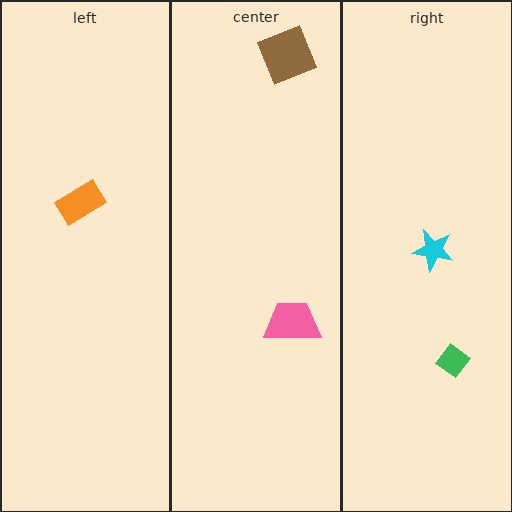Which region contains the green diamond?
The right region.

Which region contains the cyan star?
The right region.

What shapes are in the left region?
The orange rectangle.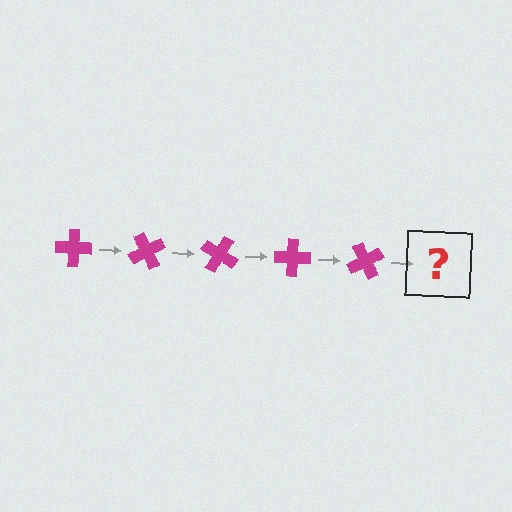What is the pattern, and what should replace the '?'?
The pattern is that the cross rotates 60 degrees each step. The '?' should be a magenta cross rotated 300 degrees.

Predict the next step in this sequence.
The next step is a magenta cross rotated 300 degrees.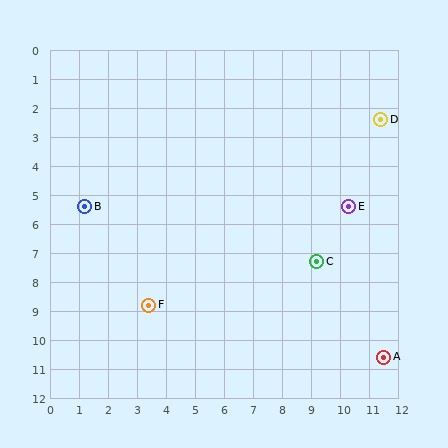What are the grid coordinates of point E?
Point E is at approximately (10.3, 5.4).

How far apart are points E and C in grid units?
Points E and C are about 2.2 grid units apart.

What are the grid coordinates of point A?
Point A is at approximately (11.5, 10.6).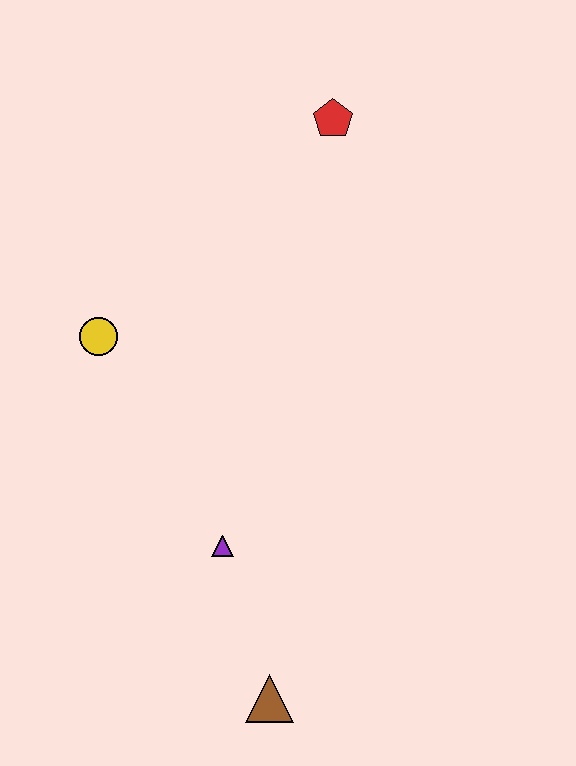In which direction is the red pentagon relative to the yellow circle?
The red pentagon is to the right of the yellow circle.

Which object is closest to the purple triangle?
The brown triangle is closest to the purple triangle.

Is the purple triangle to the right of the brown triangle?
No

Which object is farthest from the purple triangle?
The red pentagon is farthest from the purple triangle.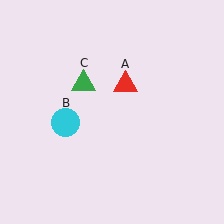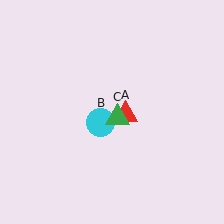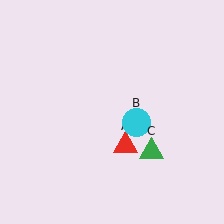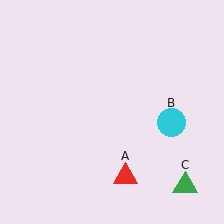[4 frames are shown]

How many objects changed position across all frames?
3 objects changed position: red triangle (object A), cyan circle (object B), green triangle (object C).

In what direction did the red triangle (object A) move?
The red triangle (object A) moved down.